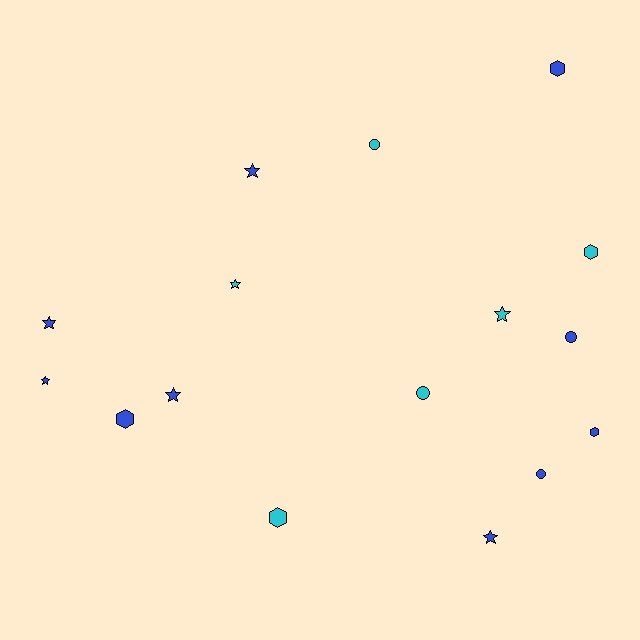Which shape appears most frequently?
Star, with 7 objects.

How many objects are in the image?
There are 16 objects.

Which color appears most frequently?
Blue, with 10 objects.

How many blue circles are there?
There are 2 blue circles.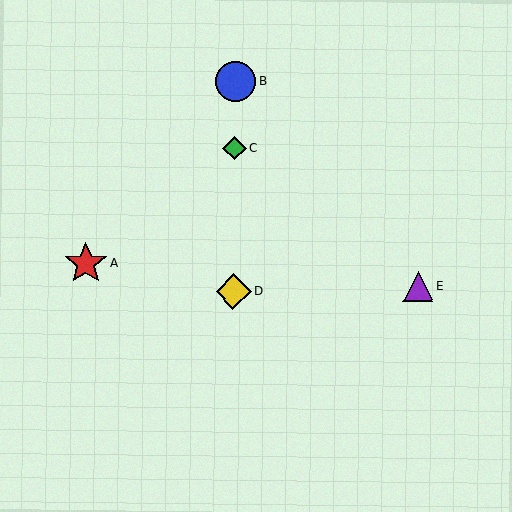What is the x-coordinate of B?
Object B is at x≈236.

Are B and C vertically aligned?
Yes, both are at x≈236.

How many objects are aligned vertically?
3 objects (B, C, D) are aligned vertically.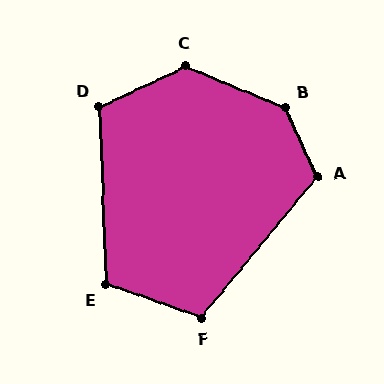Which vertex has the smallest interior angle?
F, at approximately 110 degrees.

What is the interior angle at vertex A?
Approximately 116 degrees (obtuse).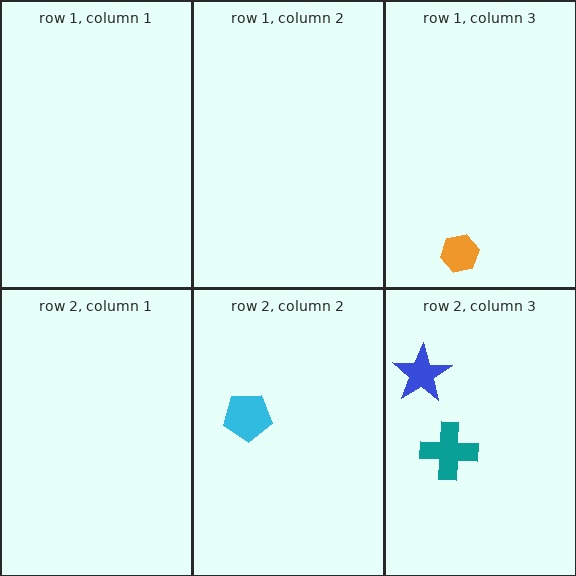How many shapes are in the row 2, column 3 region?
2.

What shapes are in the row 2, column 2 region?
The cyan pentagon.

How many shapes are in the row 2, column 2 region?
1.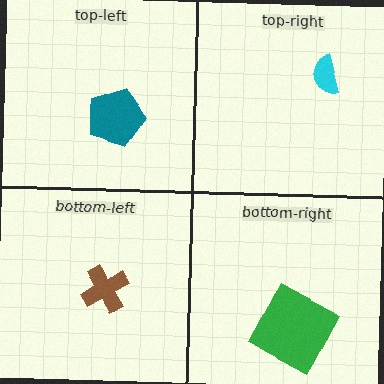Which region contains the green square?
The bottom-right region.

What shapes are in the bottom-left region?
The brown cross.